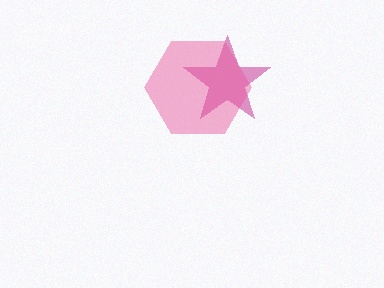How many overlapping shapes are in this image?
There are 2 overlapping shapes in the image.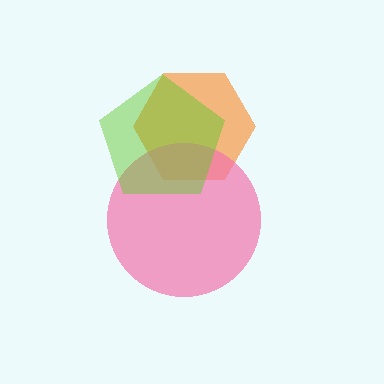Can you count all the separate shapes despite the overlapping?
Yes, there are 3 separate shapes.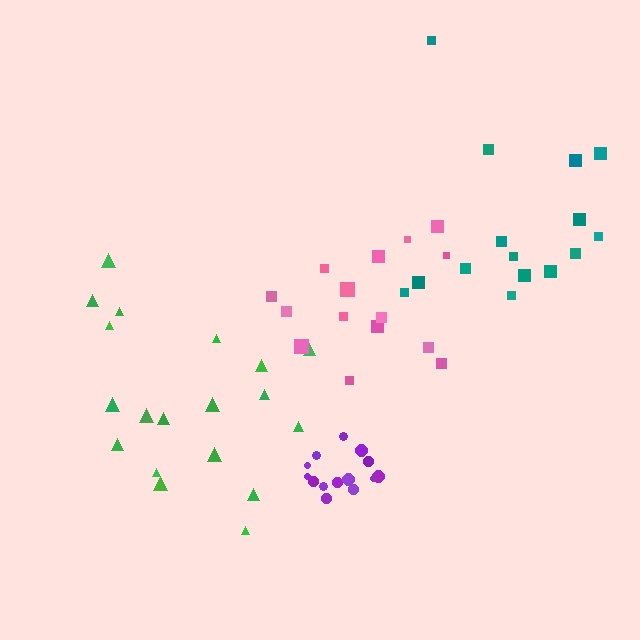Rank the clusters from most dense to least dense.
purple, pink, green, teal.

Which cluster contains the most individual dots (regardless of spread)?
Green (19).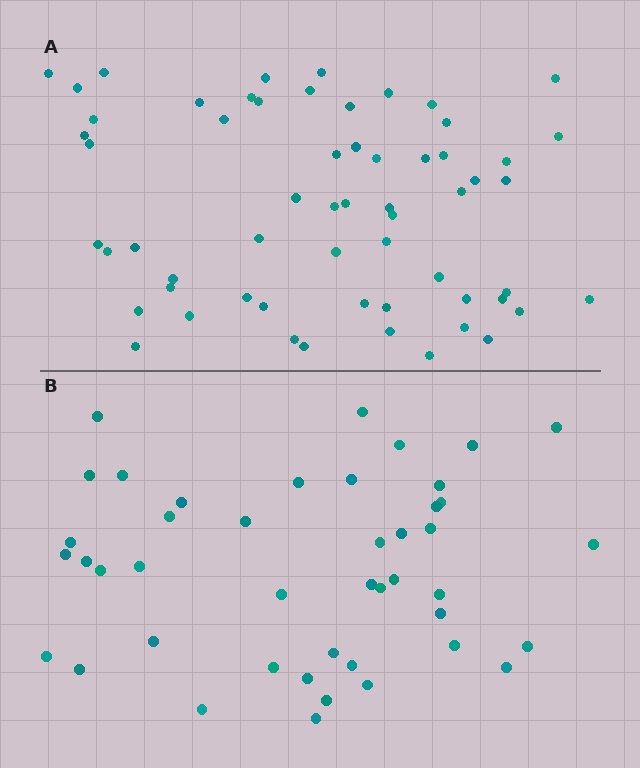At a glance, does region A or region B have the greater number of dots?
Region A (the top region) has more dots.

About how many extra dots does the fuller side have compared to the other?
Region A has approximately 15 more dots than region B.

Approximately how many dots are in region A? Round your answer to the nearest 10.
About 60 dots.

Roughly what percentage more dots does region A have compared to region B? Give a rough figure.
About 35% more.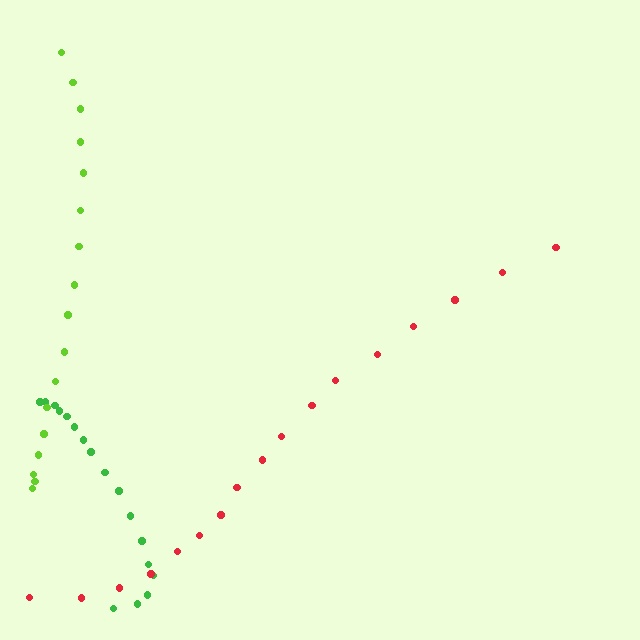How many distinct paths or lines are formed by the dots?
There are 3 distinct paths.